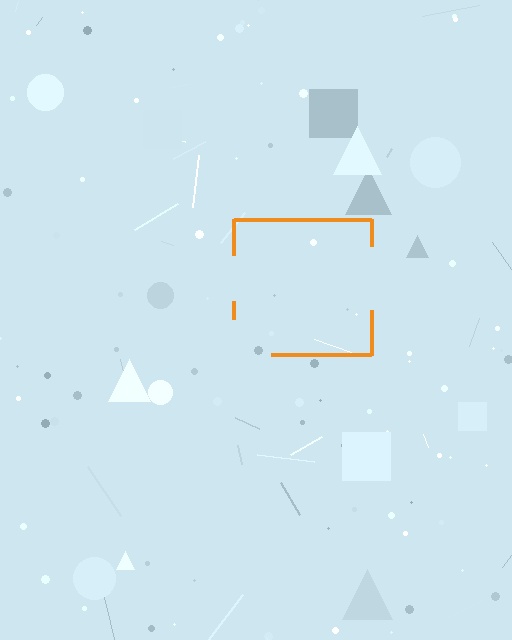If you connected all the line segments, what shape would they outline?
They would outline a square.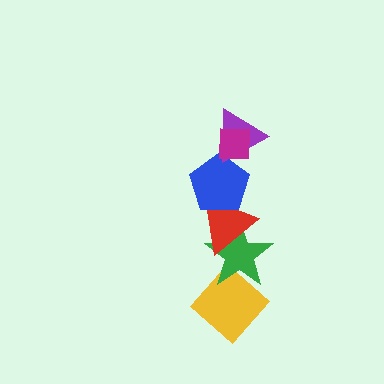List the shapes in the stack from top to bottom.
From top to bottom: the magenta square, the purple triangle, the blue pentagon, the red triangle, the green star, the yellow diamond.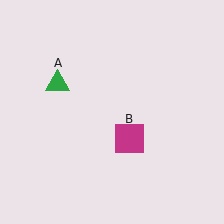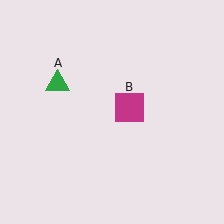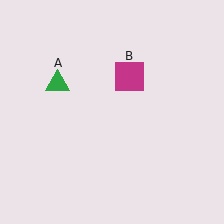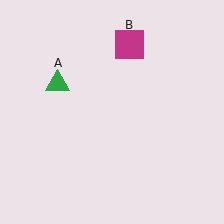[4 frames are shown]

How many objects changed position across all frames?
1 object changed position: magenta square (object B).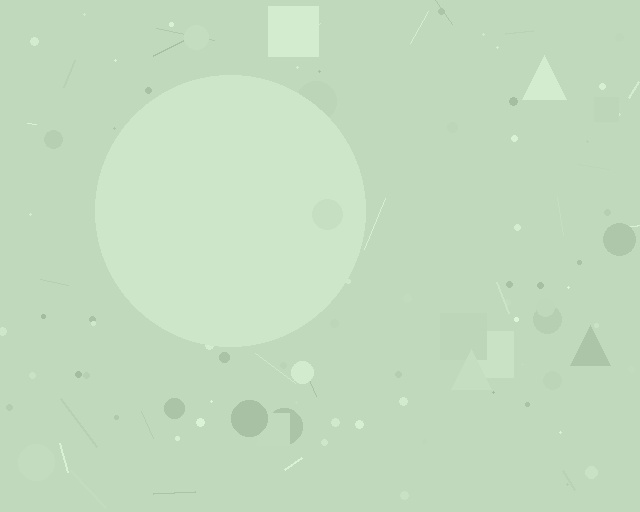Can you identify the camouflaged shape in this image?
The camouflaged shape is a circle.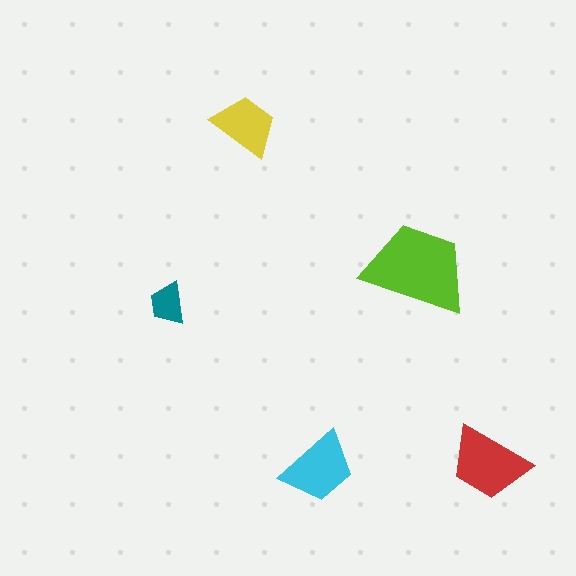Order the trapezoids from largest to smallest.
the lime one, the red one, the cyan one, the yellow one, the teal one.